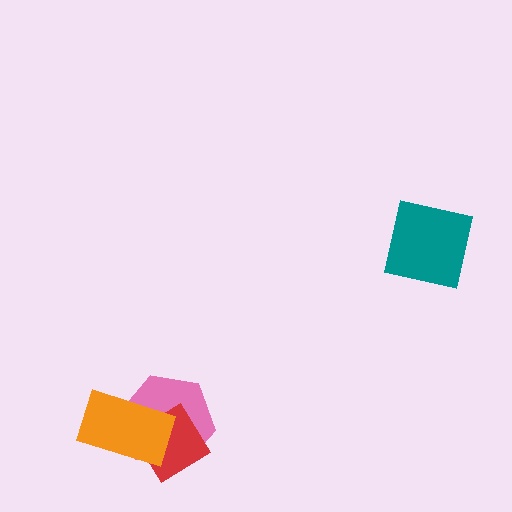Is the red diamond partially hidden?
Yes, it is partially covered by another shape.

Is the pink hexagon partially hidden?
Yes, it is partially covered by another shape.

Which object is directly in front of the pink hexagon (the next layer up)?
The red diamond is directly in front of the pink hexagon.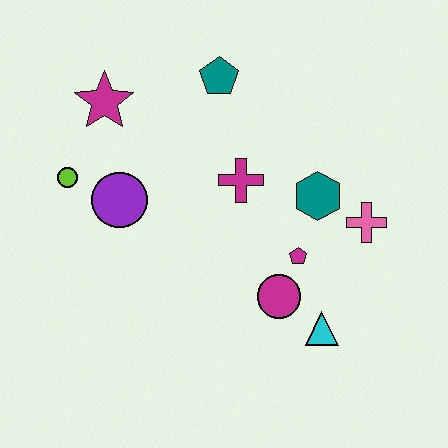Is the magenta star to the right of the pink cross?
No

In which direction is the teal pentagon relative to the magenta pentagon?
The teal pentagon is above the magenta pentagon.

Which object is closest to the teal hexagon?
The pink cross is closest to the teal hexagon.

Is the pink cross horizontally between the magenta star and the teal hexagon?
No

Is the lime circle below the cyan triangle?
No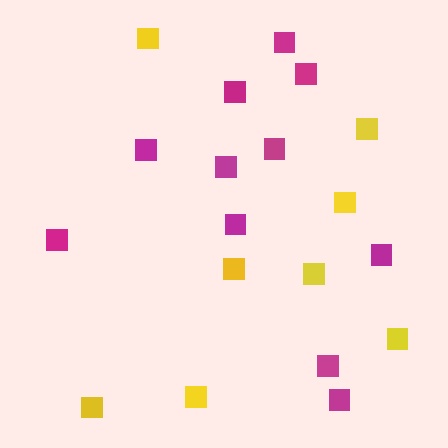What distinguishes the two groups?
There are 2 groups: one group of yellow squares (8) and one group of magenta squares (11).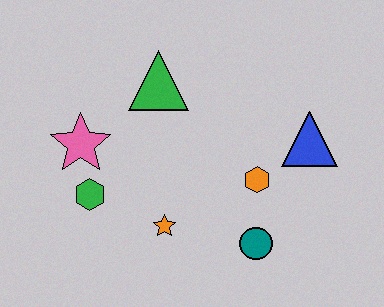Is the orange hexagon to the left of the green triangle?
No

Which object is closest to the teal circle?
The orange hexagon is closest to the teal circle.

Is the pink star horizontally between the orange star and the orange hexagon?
No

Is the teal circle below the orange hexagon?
Yes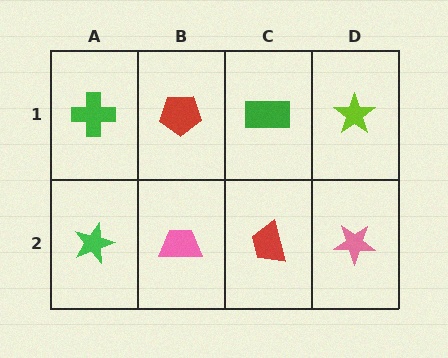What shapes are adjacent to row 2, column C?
A green rectangle (row 1, column C), a pink trapezoid (row 2, column B), a pink star (row 2, column D).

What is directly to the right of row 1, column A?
A red pentagon.